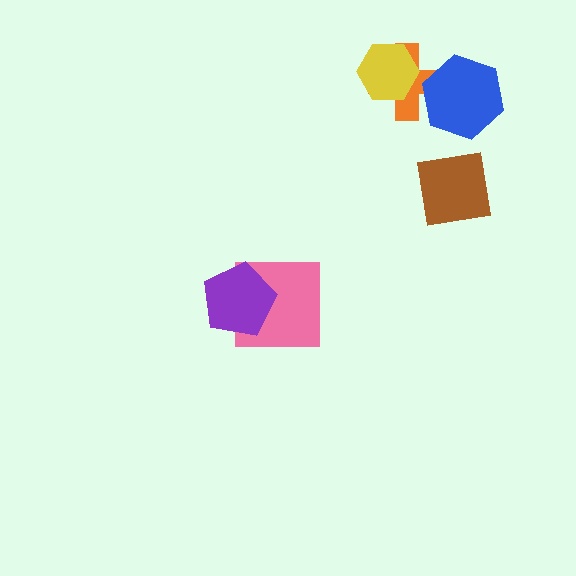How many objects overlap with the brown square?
0 objects overlap with the brown square.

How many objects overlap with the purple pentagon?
1 object overlaps with the purple pentagon.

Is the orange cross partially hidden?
Yes, it is partially covered by another shape.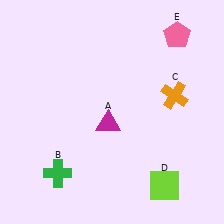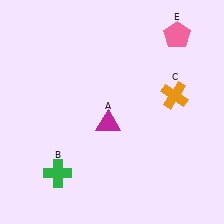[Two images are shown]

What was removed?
The lime square (D) was removed in Image 2.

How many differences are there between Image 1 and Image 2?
There is 1 difference between the two images.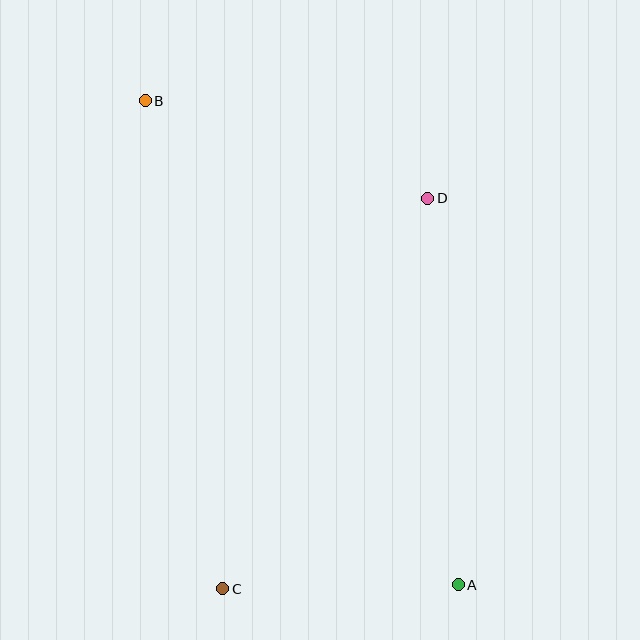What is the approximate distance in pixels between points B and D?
The distance between B and D is approximately 299 pixels.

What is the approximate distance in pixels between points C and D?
The distance between C and D is approximately 441 pixels.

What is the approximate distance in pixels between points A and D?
The distance between A and D is approximately 388 pixels.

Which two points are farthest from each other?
Points A and B are farthest from each other.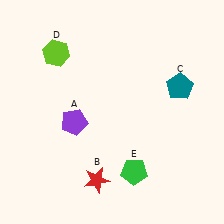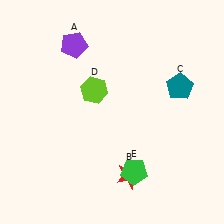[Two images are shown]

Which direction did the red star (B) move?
The red star (B) moved right.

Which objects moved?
The objects that moved are: the purple pentagon (A), the red star (B), the lime hexagon (D).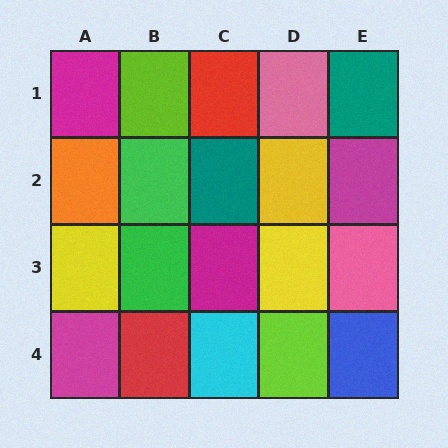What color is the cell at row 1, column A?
Magenta.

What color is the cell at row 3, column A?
Yellow.